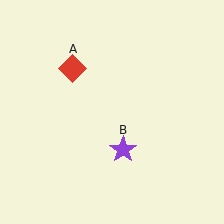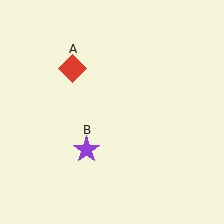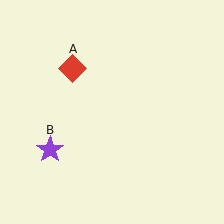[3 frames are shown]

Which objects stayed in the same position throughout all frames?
Red diamond (object A) remained stationary.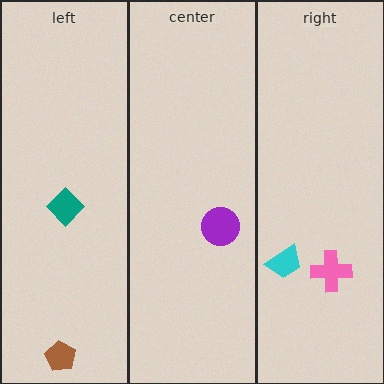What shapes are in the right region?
The pink cross, the cyan trapezoid.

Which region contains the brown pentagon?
The left region.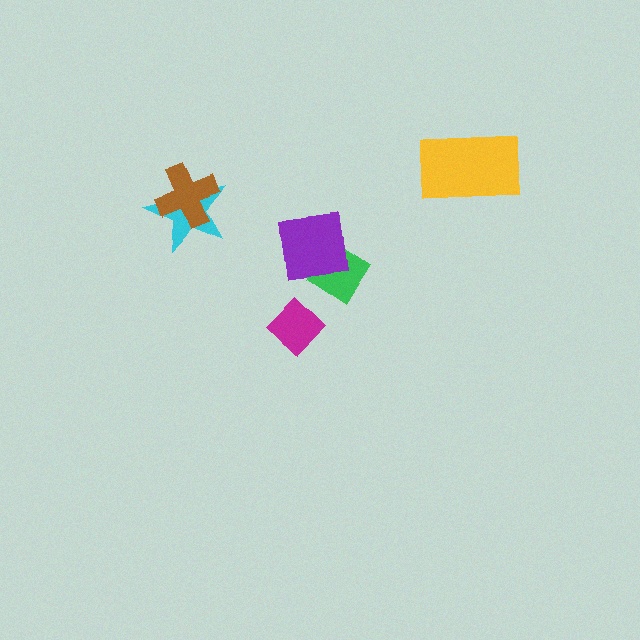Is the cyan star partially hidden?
Yes, it is partially covered by another shape.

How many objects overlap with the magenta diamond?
0 objects overlap with the magenta diamond.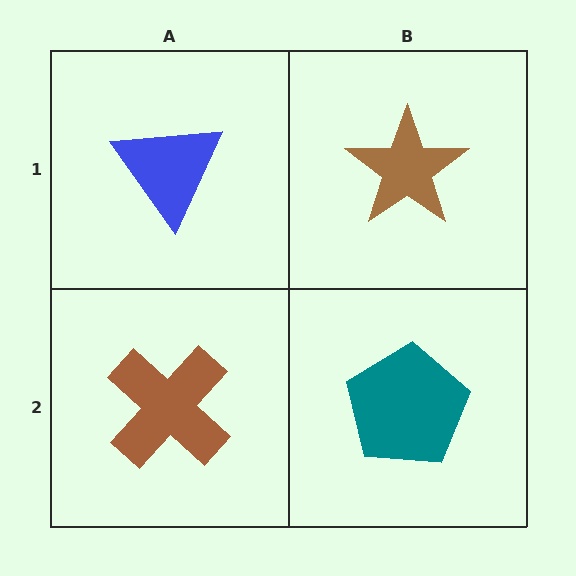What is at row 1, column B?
A brown star.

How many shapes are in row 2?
2 shapes.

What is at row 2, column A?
A brown cross.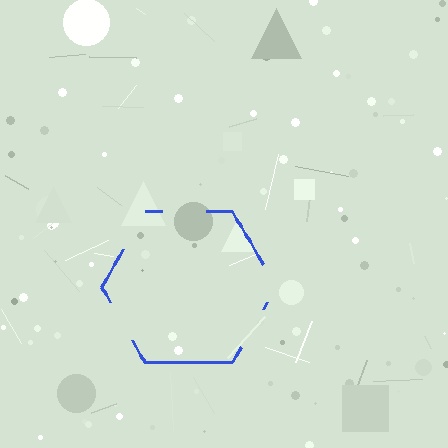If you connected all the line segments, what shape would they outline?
They would outline a hexagon.